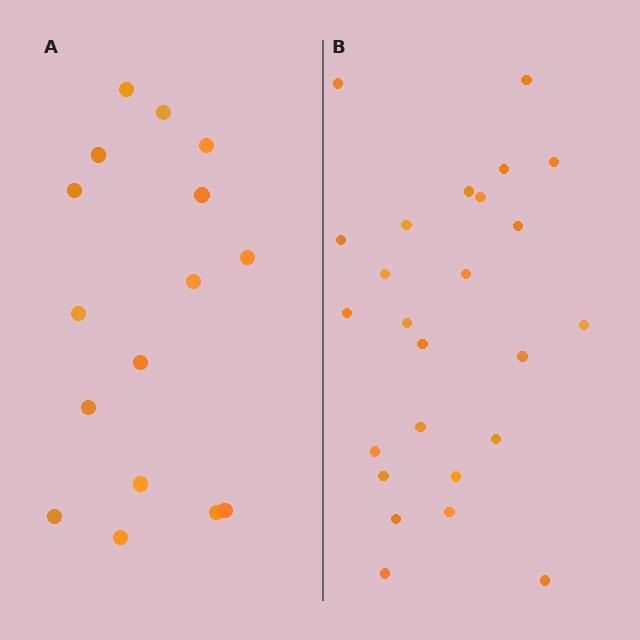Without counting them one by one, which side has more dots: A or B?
Region B (the right region) has more dots.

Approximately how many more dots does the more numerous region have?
Region B has roughly 8 or so more dots than region A.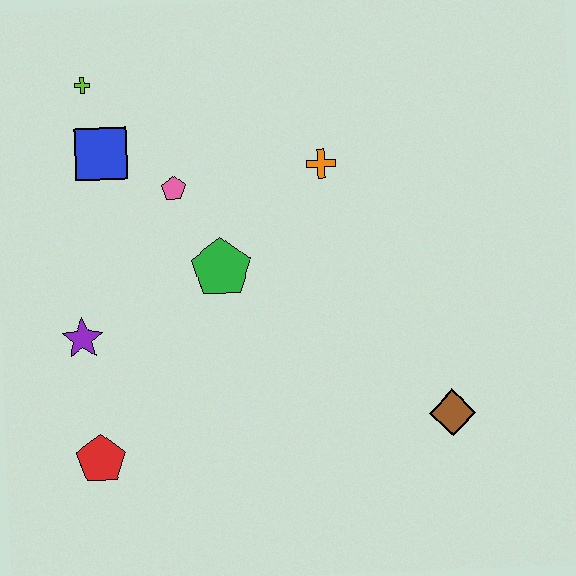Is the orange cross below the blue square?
Yes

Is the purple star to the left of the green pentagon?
Yes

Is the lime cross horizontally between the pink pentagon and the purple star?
Yes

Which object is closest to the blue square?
The lime cross is closest to the blue square.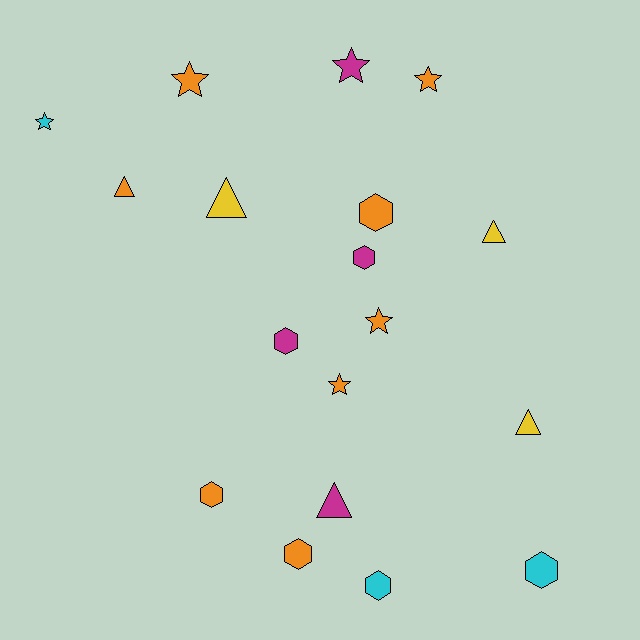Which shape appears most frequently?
Hexagon, with 7 objects.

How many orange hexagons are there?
There are 3 orange hexagons.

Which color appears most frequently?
Orange, with 8 objects.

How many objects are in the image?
There are 18 objects.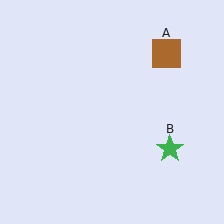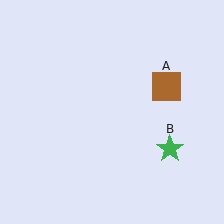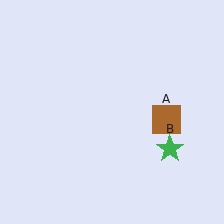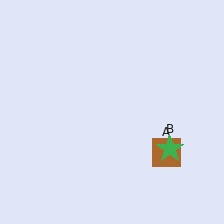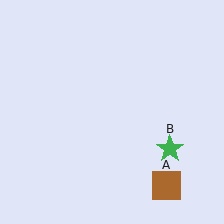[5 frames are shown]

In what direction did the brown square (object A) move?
The brown square (object A) moved down.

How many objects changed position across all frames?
1 object changed position: brown square (object A).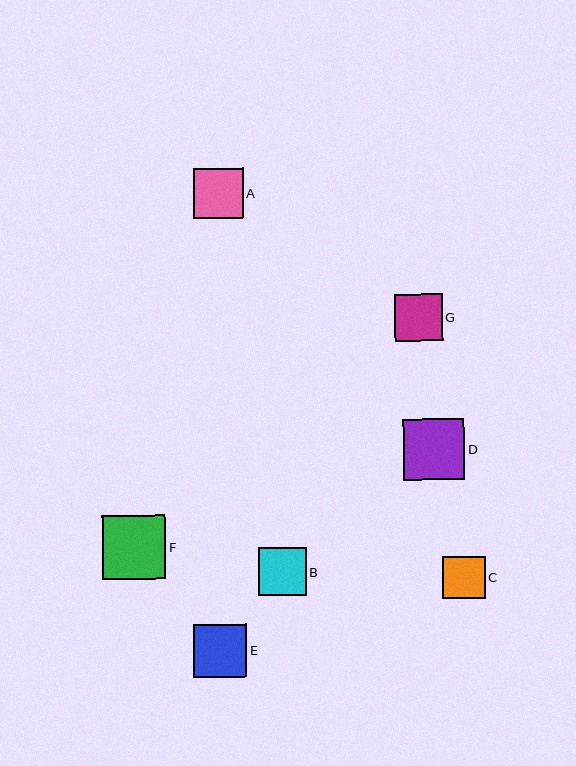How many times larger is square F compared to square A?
Square F is approximately 1.3 times the size of square A.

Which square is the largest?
Square F is the largest with a size of approximately 64 pixels.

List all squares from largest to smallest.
From largest to smallest: F, D, E, A, B, G, C.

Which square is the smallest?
Square C is the smallest with a size of approximately 43 pixels.